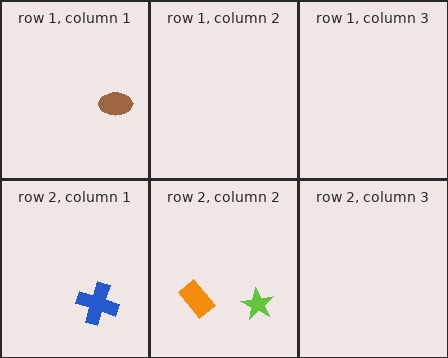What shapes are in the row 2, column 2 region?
The lime star, the orange rectangle.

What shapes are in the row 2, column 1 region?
The blue cross.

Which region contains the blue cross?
The row 2, column 1 region.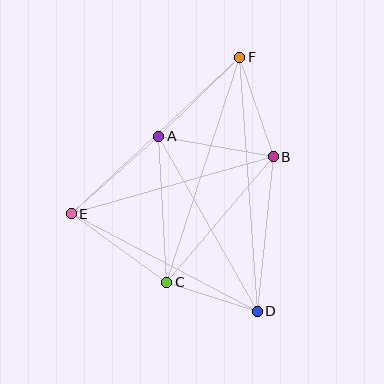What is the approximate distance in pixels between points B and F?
The distance between B and F is approximately 105 pixels.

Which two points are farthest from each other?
Points D and F are farthest from each other.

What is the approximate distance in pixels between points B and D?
The distance between B and D is approximately 155 pixels.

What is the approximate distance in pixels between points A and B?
The distance between A and B is approximately 116 pixels.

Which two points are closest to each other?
Points C and D are closest to each other.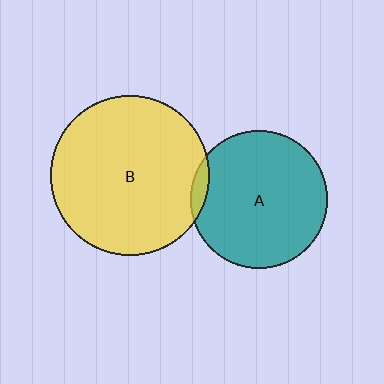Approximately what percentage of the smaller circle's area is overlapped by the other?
Approximately 5%.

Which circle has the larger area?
Circle B (yellow).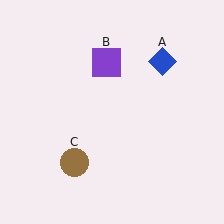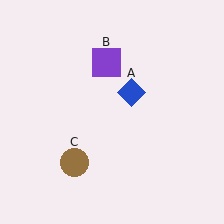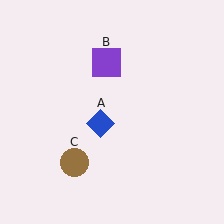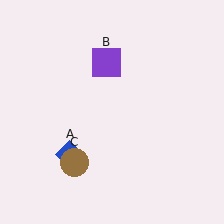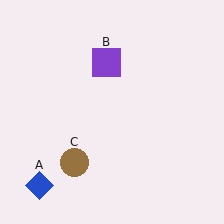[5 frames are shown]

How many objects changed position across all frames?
1 object changed position: blue diamond (object A).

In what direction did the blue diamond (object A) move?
The blue diamond (object A) moved down and to the left.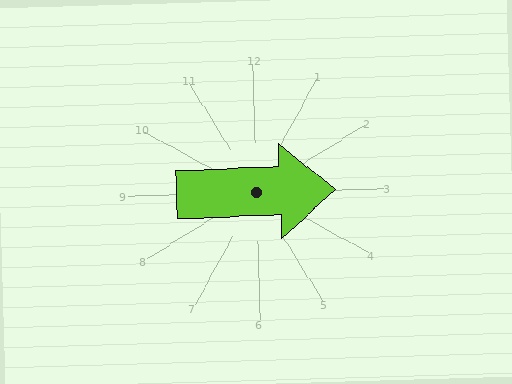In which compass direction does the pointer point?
East.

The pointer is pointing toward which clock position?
Roughly 3 o'clock.